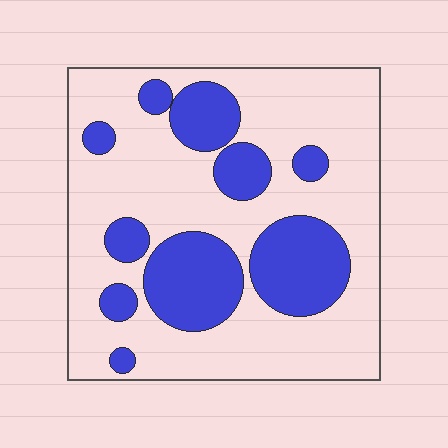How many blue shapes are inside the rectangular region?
10.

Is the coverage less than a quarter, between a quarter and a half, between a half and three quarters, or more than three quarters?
Between a quarter and a half.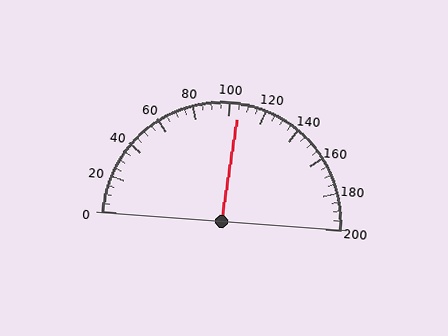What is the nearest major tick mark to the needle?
The nearest major tick mark is 100.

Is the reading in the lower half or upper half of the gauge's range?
The reading is in the upper half of the range (0 to 200).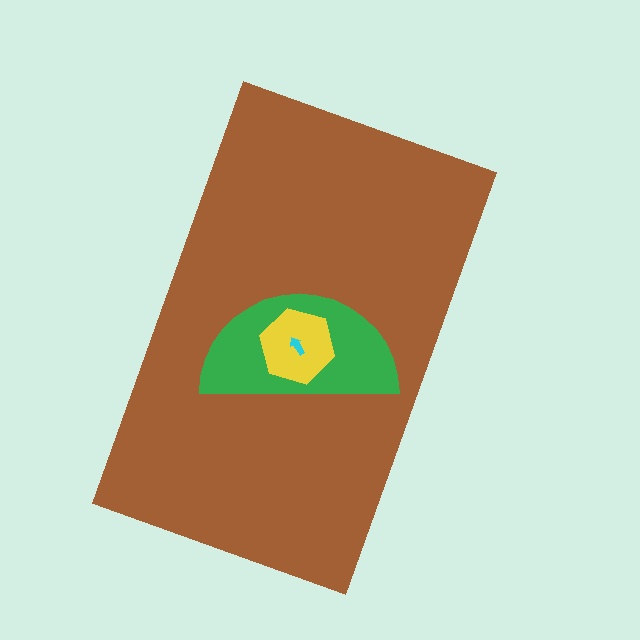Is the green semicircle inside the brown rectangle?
Yes.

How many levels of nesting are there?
4.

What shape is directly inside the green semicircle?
The yellow hexagon.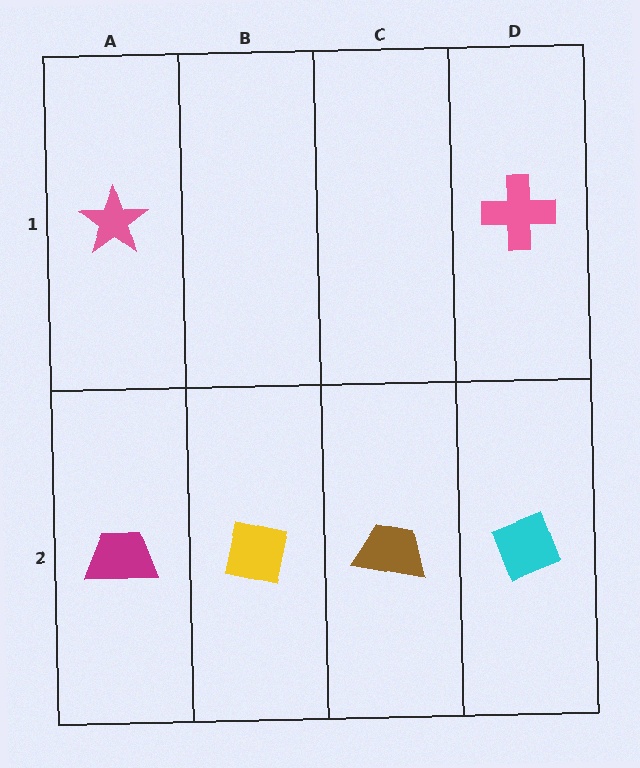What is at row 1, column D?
A pink cross.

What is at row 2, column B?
A yellow square.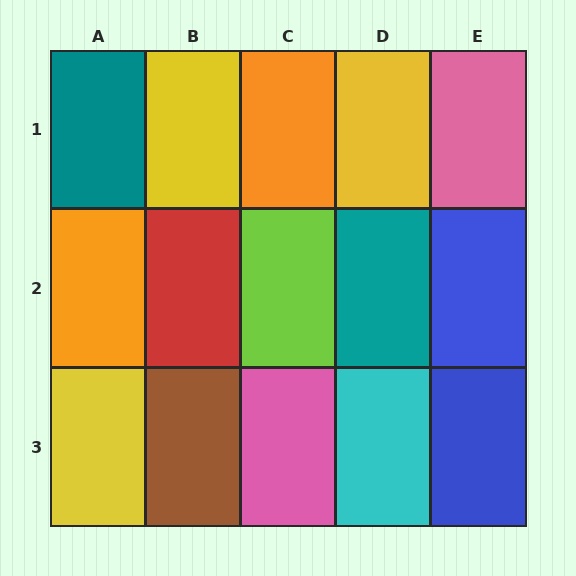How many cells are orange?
2 cells are orange.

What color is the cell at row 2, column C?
Lime.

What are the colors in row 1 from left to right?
Teal, yellow, orange, yellow, pink.